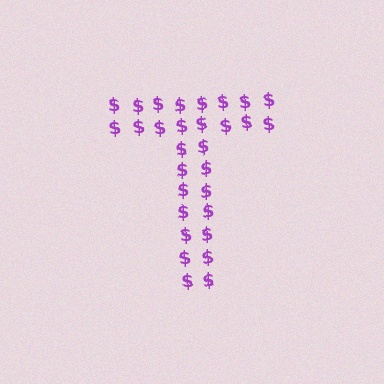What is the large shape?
The large shape is the letter T.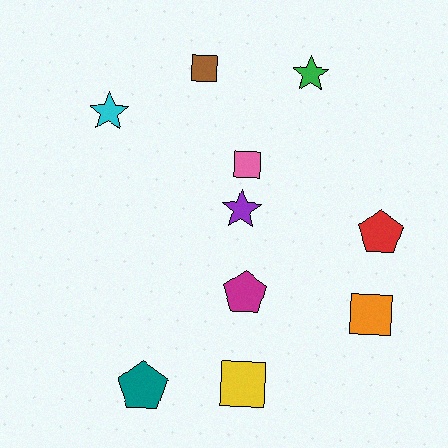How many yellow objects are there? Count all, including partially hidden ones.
There is 1 yellow object.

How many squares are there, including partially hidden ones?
There are 4 squares.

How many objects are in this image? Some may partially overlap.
There are 10 objects.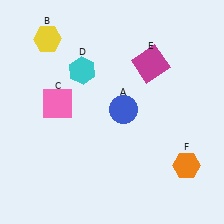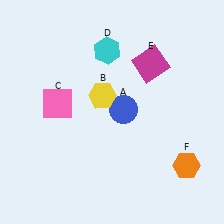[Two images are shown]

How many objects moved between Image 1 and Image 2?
2 objects moved between the two images.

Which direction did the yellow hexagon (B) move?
The yellow hexagon (B) moved down.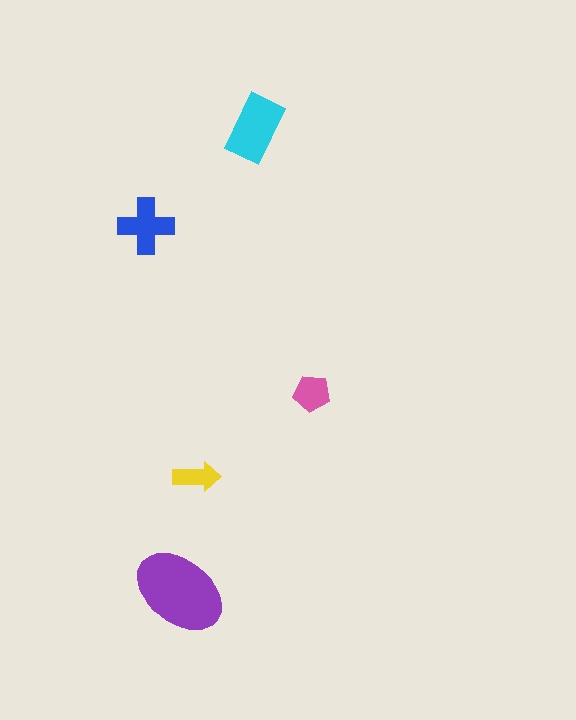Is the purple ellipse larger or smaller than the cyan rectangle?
Larger.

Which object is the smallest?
The yellow arrow.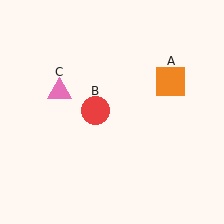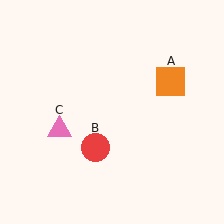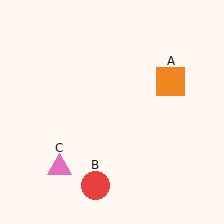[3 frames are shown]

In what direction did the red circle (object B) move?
The red circle (object B) moved down.